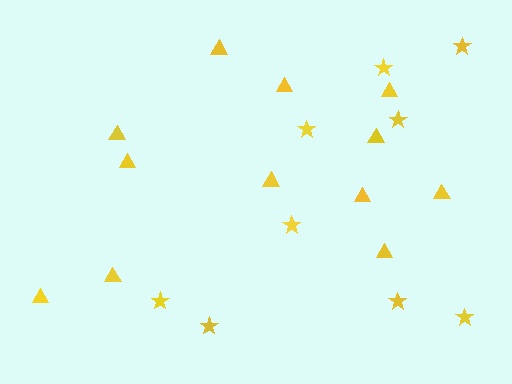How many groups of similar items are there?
There are 2 groups: one group of triangles (12) and one group of stars (9).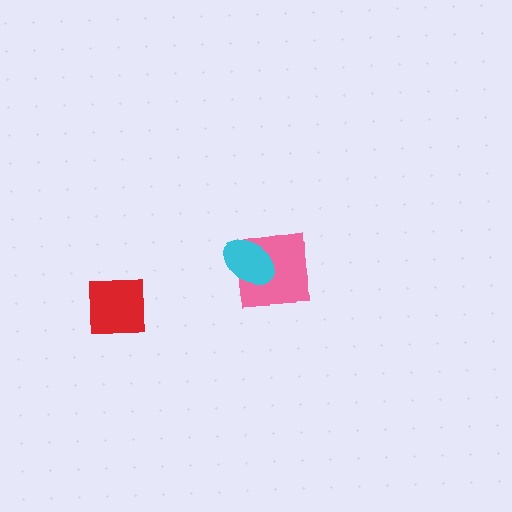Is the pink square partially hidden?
Yes, it is partially covered by another shape.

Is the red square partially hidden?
No, no other shape covers it.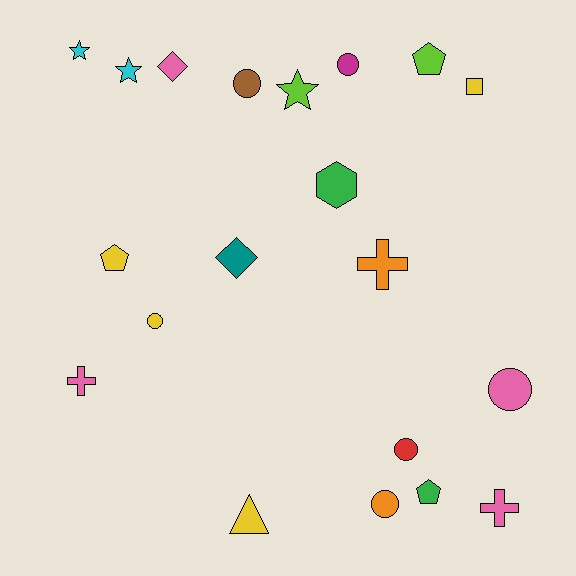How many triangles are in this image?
There is 1 triangle.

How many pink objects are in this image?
There are 4 pink objects.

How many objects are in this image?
There are 20 objects.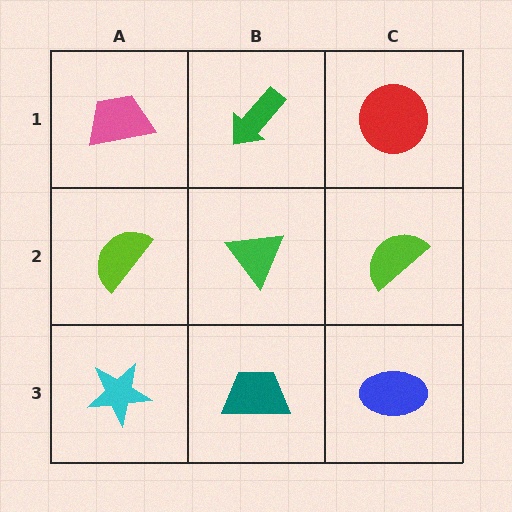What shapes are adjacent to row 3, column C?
A lime semicircle (row 2, column C), a teal trapezoid (row 3, column B).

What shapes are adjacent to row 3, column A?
A lime semicircle (row 2, column A), a teal trapezoid (row 3, column B).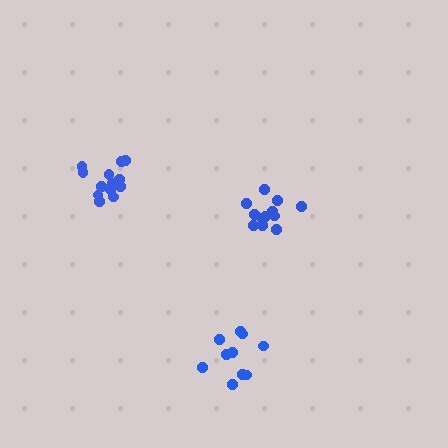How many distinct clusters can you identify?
There are 3 distinct clusters.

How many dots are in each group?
Group 1: 12 dots, Group 2: 13 dots, Group 3: 10 dots (35 total).